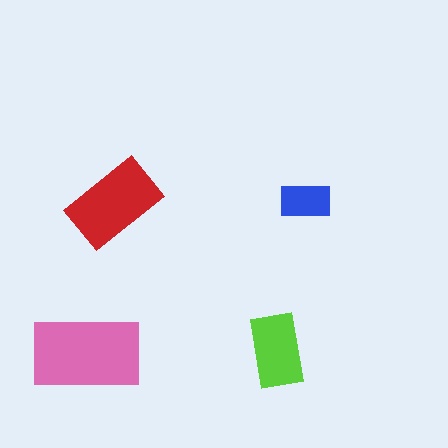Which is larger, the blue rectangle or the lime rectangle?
The lime one.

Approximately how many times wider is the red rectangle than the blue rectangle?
About 2 times wider.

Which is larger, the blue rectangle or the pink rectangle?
The pink one.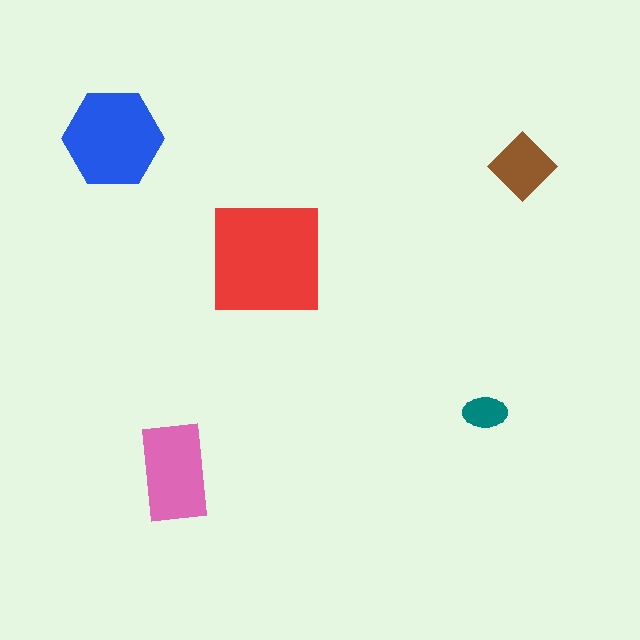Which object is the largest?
The red square.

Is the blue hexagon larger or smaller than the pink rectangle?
Larger.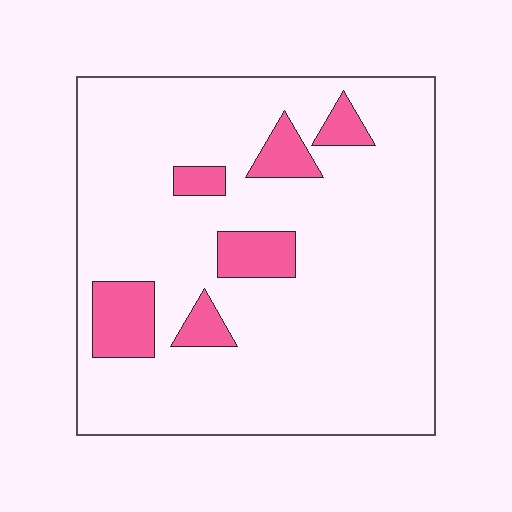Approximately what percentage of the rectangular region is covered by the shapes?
Approximately 15%.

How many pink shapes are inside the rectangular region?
6.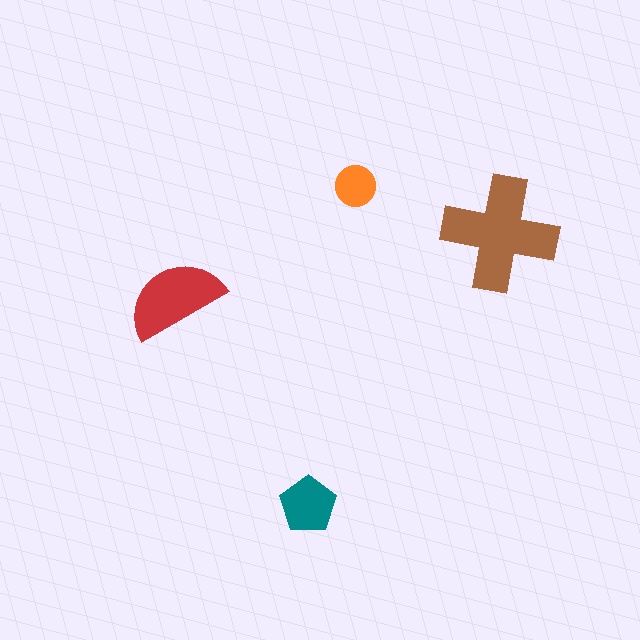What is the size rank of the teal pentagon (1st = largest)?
3rd.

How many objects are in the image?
There are 4 objects in the image.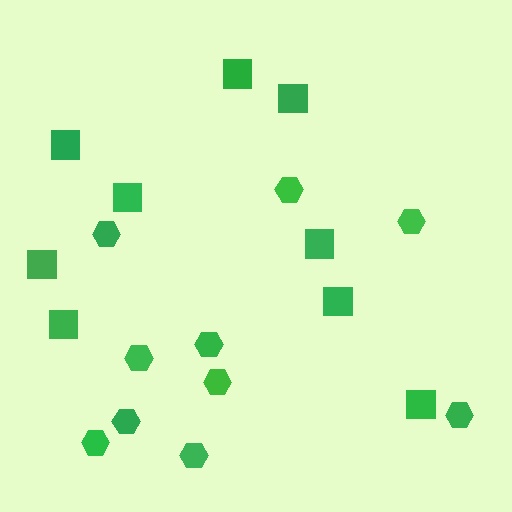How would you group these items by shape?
There are 2 groups: one group of hexagons (10) and one group of squares (9).